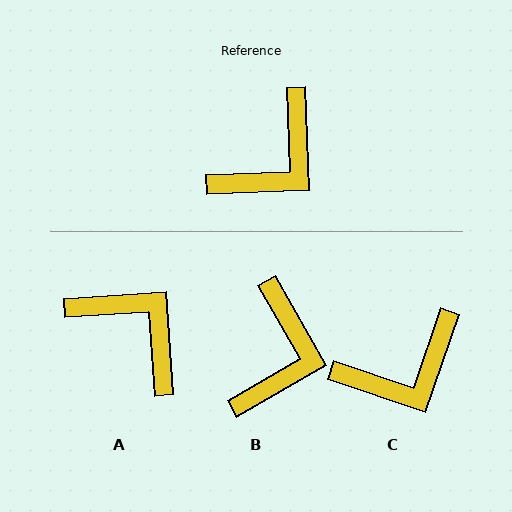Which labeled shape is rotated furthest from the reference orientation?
A, about 92 degrees away.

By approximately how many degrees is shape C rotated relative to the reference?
Approximately 21 degrees clockwise.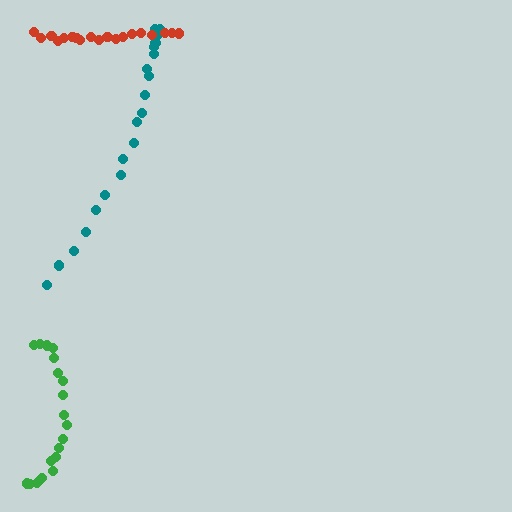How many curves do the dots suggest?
There are 3 distinct paths.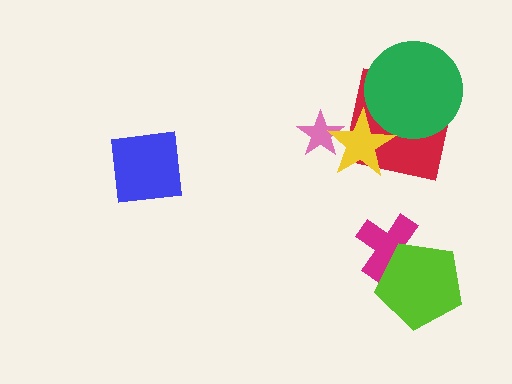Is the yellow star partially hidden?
No, no other shape covers it.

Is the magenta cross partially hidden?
Yes, it is partially covered by another shape.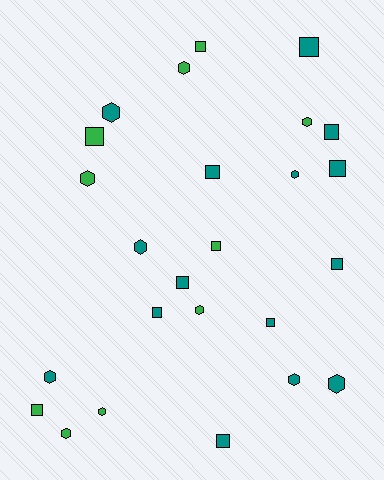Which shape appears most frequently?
Square, with 13 objects.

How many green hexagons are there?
There are 6 green hexagons.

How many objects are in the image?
There are 25 objects.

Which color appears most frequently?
Teal, with 15 objects.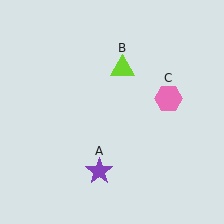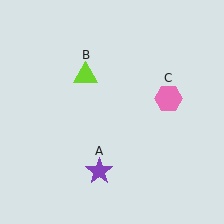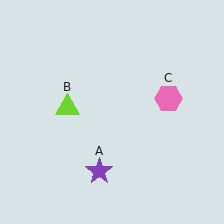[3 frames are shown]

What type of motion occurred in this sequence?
The lime triangle (object B) rotated counterclockwise around the center of the scene.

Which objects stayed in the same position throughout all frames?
Purple star (object A) and pink hexagon (object C) remained stationary.